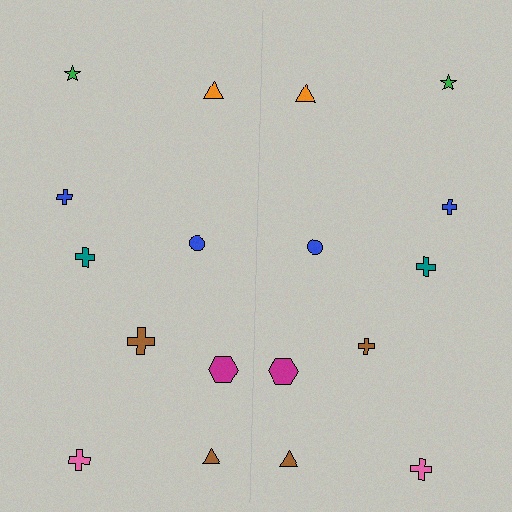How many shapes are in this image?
There are 18 shapes in this image.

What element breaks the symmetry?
The brown cross on the right side has a different size than its mirror counterpart.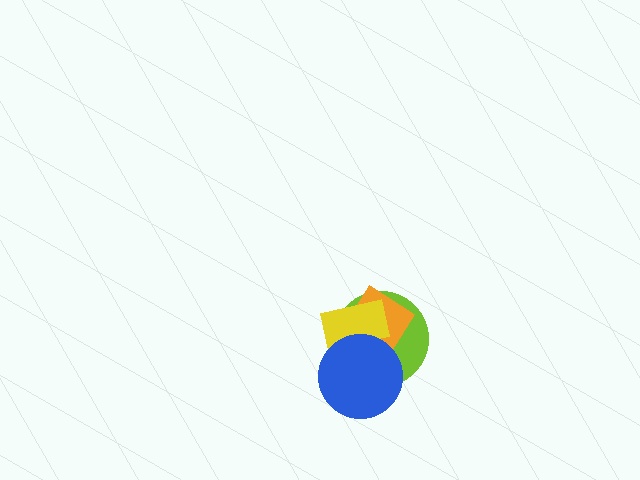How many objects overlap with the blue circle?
3 objects overlap with the blue circle.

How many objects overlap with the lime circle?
3 objects overlap with the lime circle.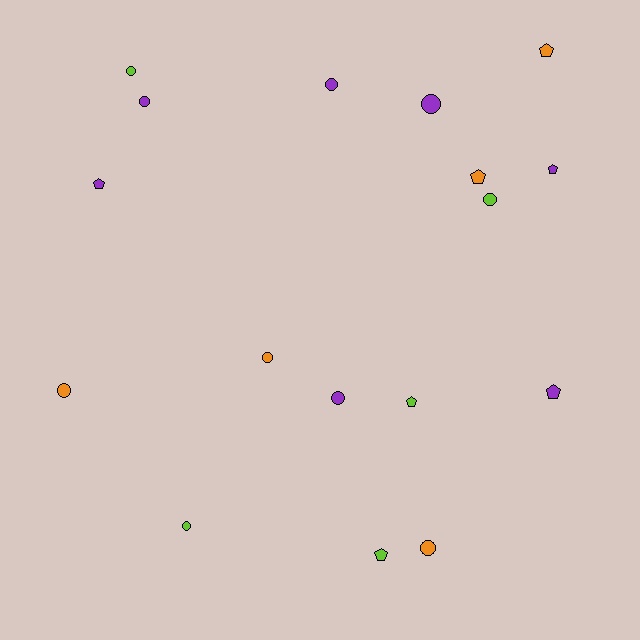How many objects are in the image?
There are 17 objects.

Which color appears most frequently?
Purple, with 7 objects.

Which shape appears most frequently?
Circle, with 10 objects.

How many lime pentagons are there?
There are 2 lime pentagons.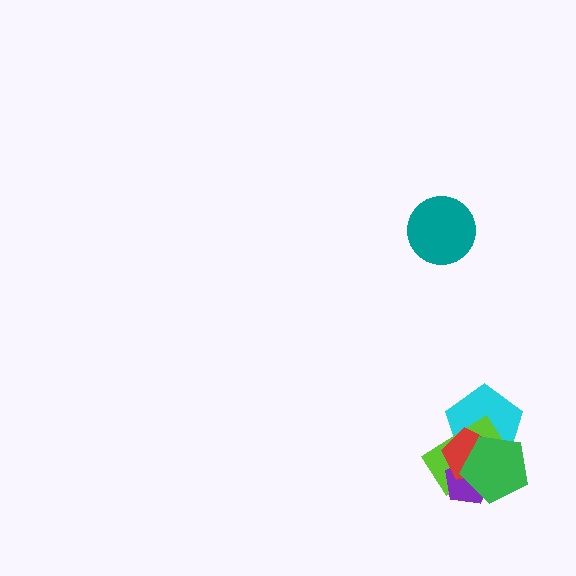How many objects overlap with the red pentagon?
4 objects overlap with the red pentagon.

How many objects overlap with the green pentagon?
4 objects overlap with the green pentagon.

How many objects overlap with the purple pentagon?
4 objects overlap with the purple pentagon.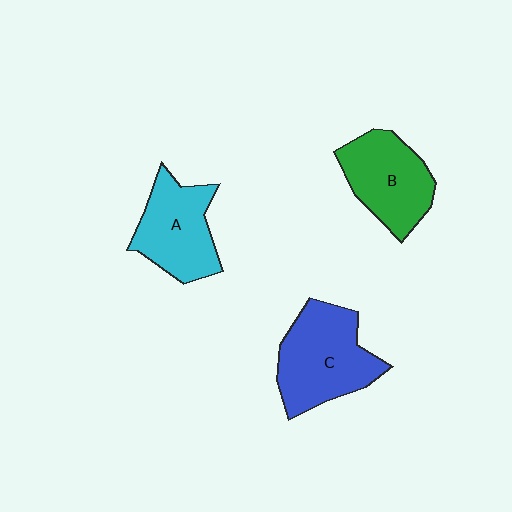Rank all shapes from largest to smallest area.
From largest to smallest: C (blue), B (green), A (cyan).